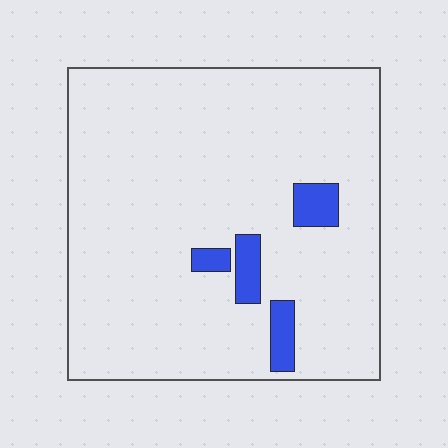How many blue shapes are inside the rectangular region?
4.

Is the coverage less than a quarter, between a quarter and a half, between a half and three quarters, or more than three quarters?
Less than a quarter.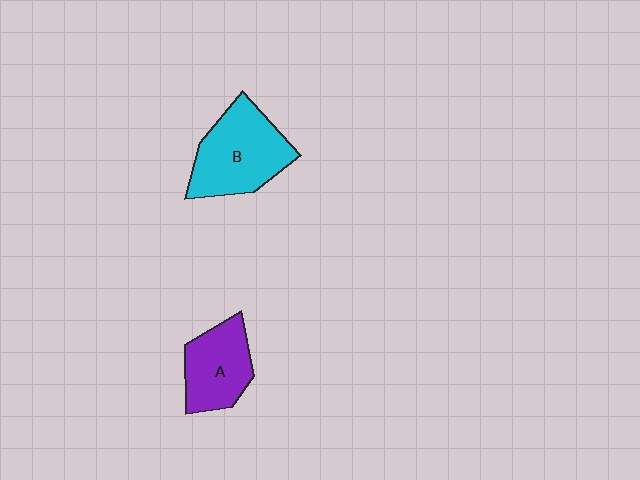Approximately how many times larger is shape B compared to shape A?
Approximately 1.4 times.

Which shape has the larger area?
Shape B (cyan).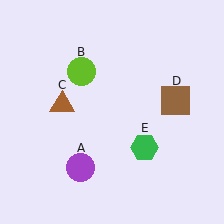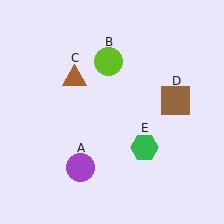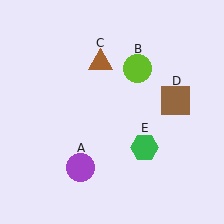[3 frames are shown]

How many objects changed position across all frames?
2 objects changed position: lime circle (object B), brown triangle (object C).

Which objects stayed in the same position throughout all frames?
Purple circle (object A) and brown square (object D) and green hexagon (object E) remained stationary.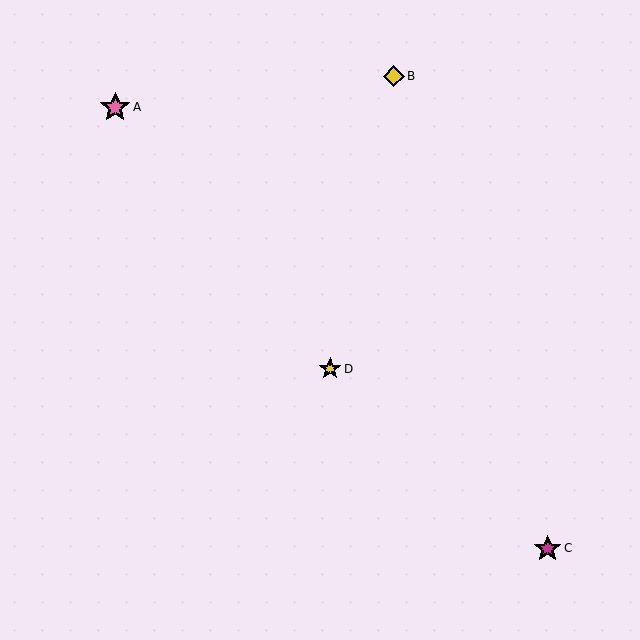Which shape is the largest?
The pink star (labeled A) is the largest.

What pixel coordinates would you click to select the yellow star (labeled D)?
Click at (330, 369) to select the yellow star D.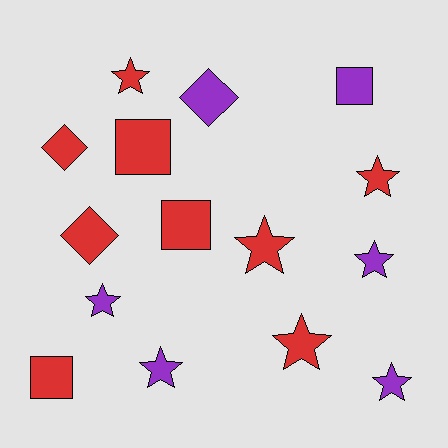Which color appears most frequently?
Red, with 9 objects.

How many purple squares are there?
There is 1 purple square.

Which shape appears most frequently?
Star, with 8 objects.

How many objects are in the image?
There are 15 objects.